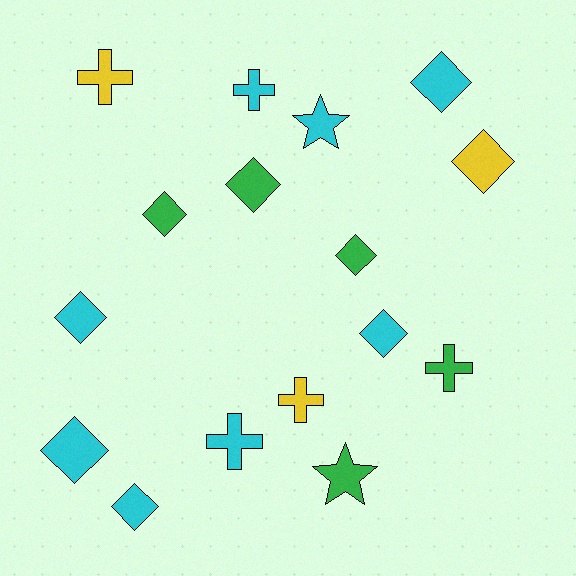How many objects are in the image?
There are 16 objects.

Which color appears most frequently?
Cyan, with 8 objects.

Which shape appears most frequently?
Diamond, with 9 objects.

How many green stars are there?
There is 1 green star.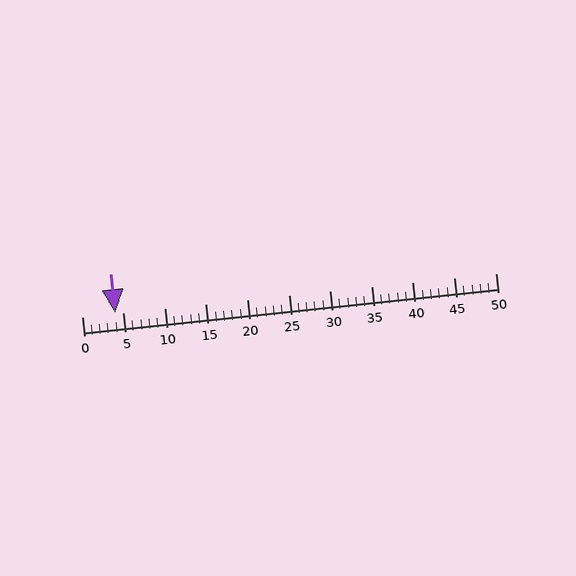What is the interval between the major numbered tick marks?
The major tick marks are spaced 5 units apart.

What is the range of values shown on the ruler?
The ruler shows values from 0 to 50.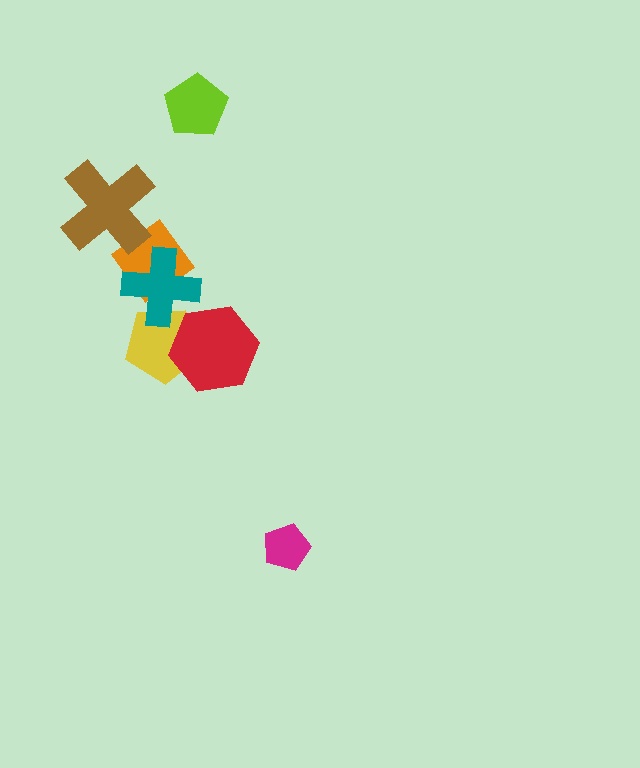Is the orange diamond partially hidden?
Yes, it is partially covered by another shape.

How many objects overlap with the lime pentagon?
0 objects overlap with the lime pentagon.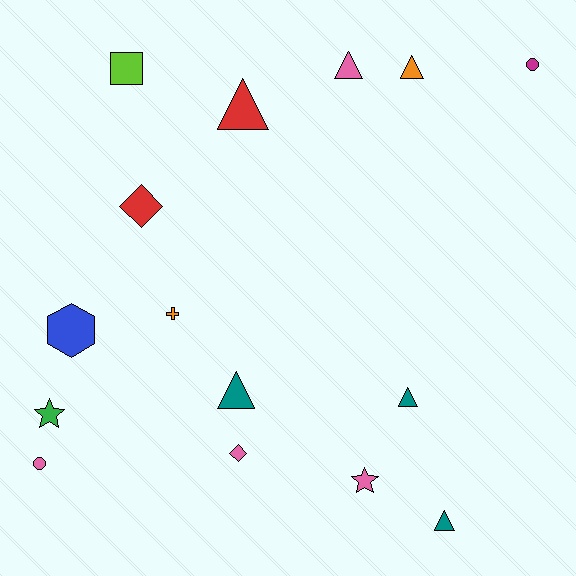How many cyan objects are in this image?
There are no cyan objects.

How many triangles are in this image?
There are 6 triangles.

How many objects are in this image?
There are 15 objects.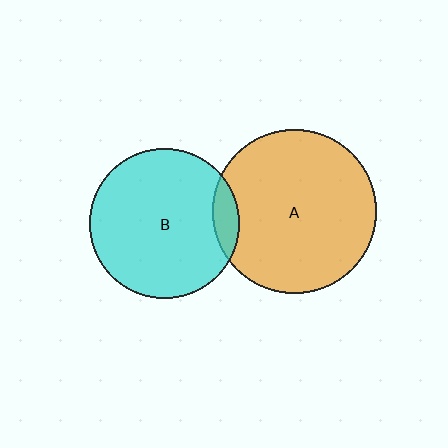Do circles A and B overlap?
Yes.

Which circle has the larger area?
Circle A (orange).